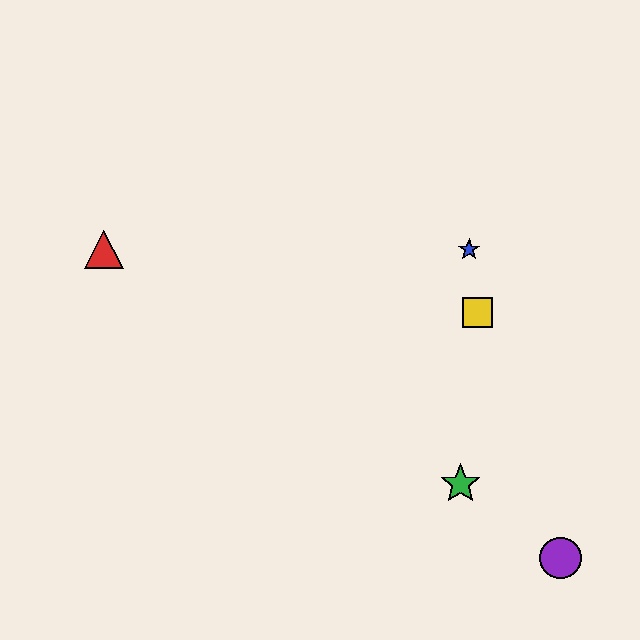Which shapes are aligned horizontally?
The red triangle, the blue star are aligned horizontally.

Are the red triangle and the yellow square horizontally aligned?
No, the red triangle is at y≈249 and the yellow square is at y≈312.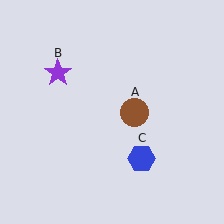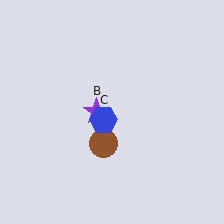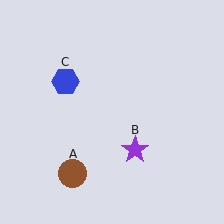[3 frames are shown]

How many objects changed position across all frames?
3 objects changed position: brown circle (object A), purple star (object B), blue hexagon (object C).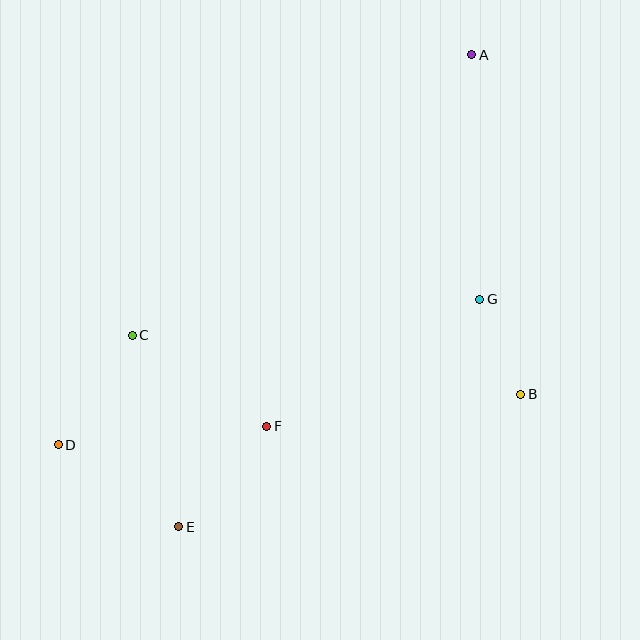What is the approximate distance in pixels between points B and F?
The distance between B and F is approximately 256 pixels.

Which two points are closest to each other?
Points B and G are closest to each other.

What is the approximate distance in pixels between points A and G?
The distance between A and G is approximately 245 pixels.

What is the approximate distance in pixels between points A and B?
The distance between A and B is approximately 343 pixels.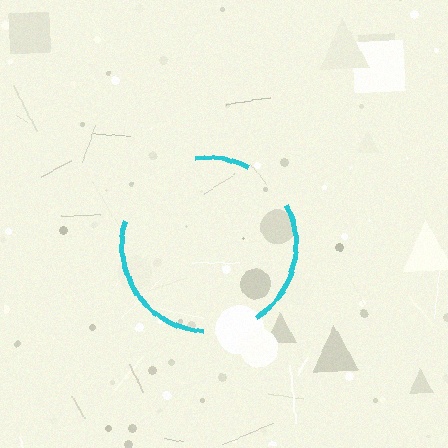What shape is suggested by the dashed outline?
The dashed outline suggests a circle.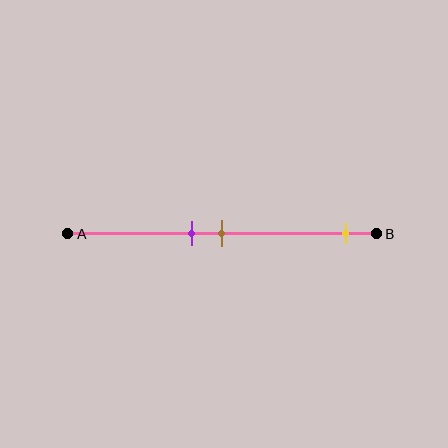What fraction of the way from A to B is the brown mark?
The brown mark is approximately 50% (0.5) of the way from A to B.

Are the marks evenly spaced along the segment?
No, the marks are not evenly spaced.